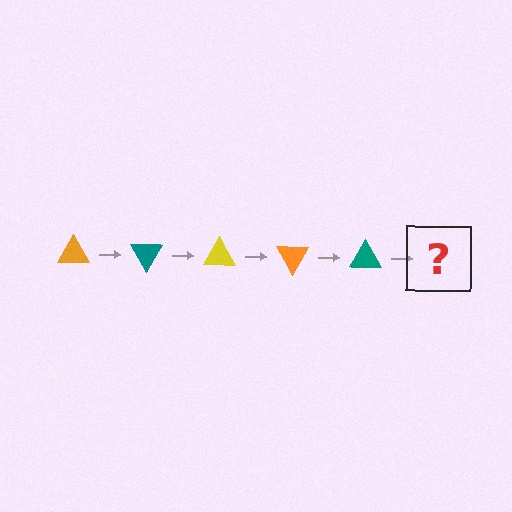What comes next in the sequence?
The next element should be a yellow triangle, rotated 300 degrees from the start.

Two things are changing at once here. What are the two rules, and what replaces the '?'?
The two rules are that it rotates 60 degrees each step and the color cycles through orange, teal, and yellow. The '?' should be a yellow triangle, rotated 300 degrees from the start.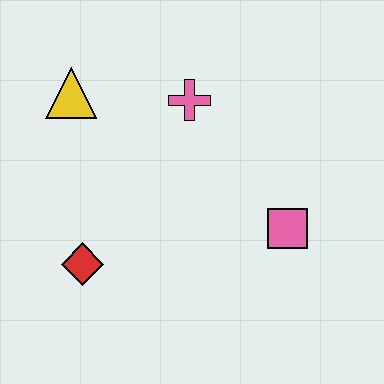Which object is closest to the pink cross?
The yellow triangle is closest to the pink cross.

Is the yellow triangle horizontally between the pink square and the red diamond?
No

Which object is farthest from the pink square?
The yellow triangle is farthest from the pink square.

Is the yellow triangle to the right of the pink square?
No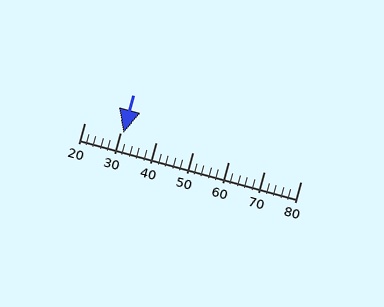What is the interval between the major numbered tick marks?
The major tick marks are spaced 10 units apart.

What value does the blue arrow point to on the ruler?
The blue arrow points to approximately 31.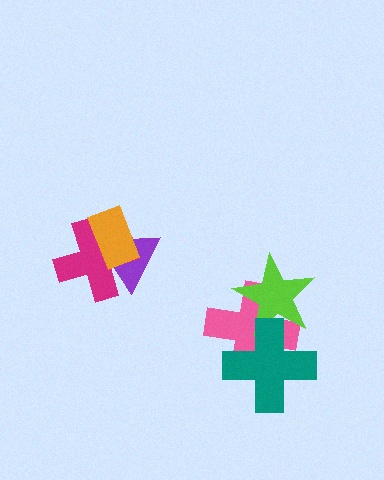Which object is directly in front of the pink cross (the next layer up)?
The lime star is directly in front of the pink cross.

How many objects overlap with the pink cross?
2 objects overlap with the pink cross.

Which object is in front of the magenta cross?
The orange rectangle is in front of the magenta cross.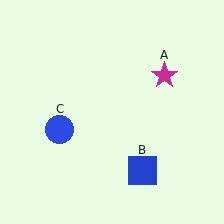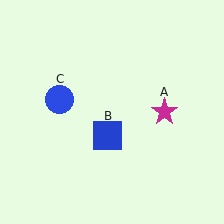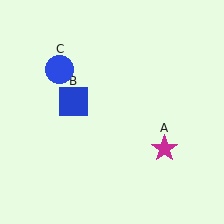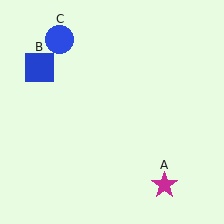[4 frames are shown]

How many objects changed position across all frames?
3 objects changed position: magenta star (object A), blue square (object B), blue circle (object C).